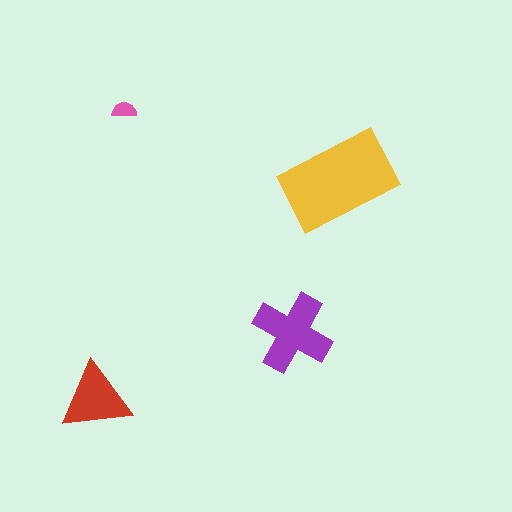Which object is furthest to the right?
The yellow rectangle is rightmost.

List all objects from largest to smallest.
The yellow rectangle, the purple cross, the red triangle, the pink semicircle.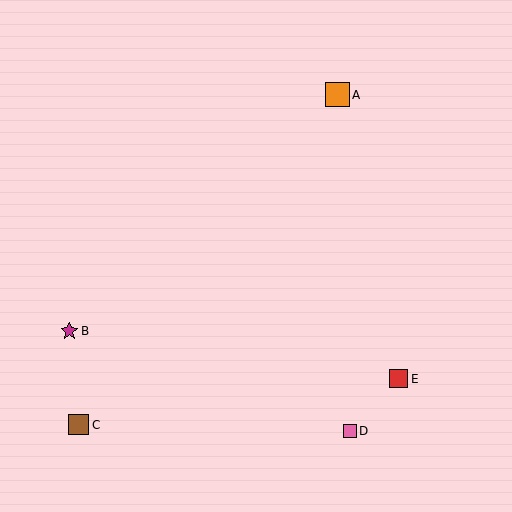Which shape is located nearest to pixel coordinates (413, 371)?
The red square (labeled E) at (399, 379) is nearest to that location.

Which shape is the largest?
The orange square (labeled A) is the largest.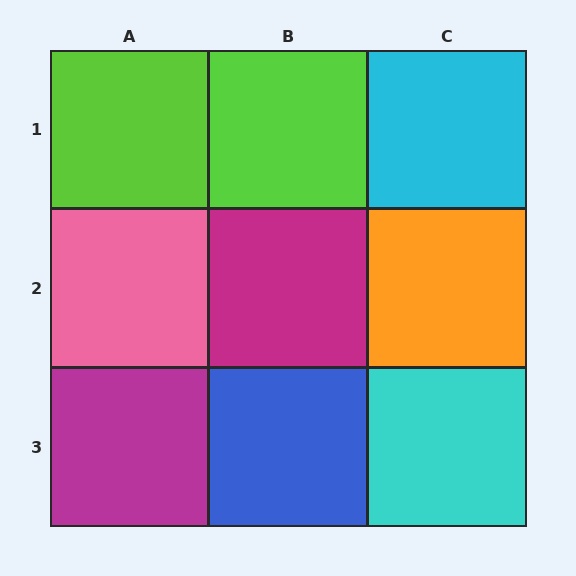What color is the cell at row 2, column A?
Pink.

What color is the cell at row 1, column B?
Lime.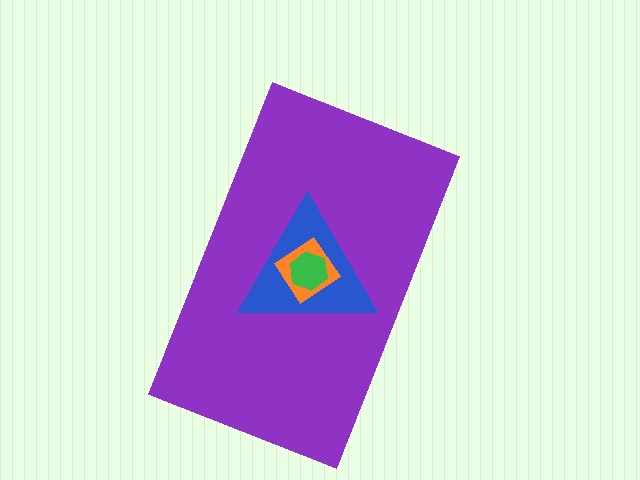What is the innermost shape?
The green hexagon.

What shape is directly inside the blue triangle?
The orange diamond.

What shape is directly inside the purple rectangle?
The blue triangle.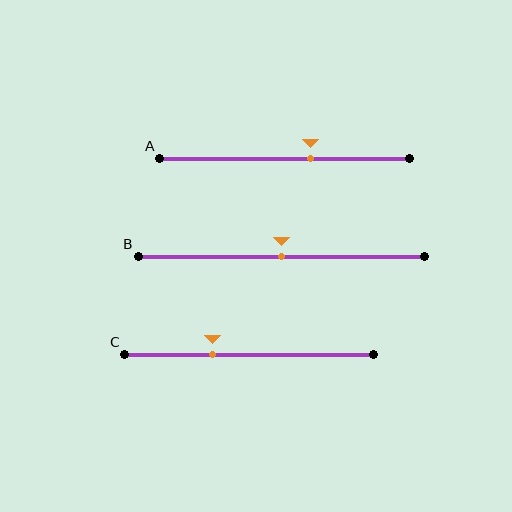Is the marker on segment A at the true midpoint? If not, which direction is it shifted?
No, the marker on segment A is shifted to the right by about 10% of the segment length.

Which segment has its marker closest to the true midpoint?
Segment B has its marker closest to the true midpoint.